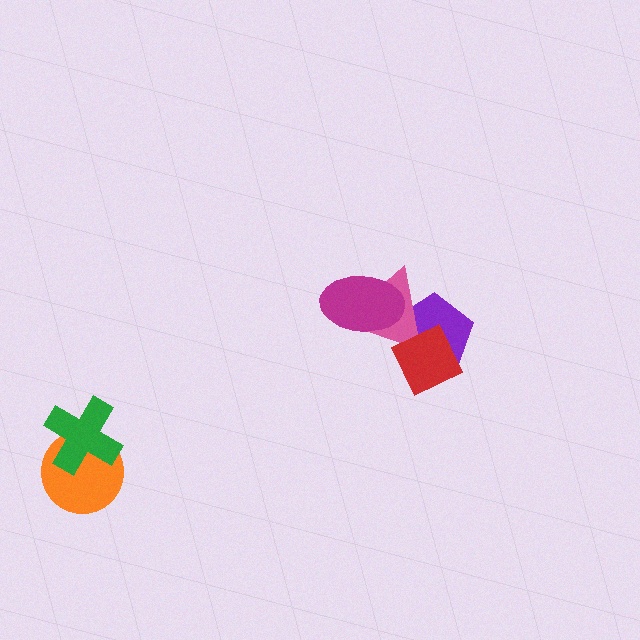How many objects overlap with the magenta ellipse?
1 object overlaps with the magenta ellipse.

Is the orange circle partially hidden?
Yes, it is partially covered by another shape.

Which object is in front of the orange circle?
The green cross is in front of the orange circle.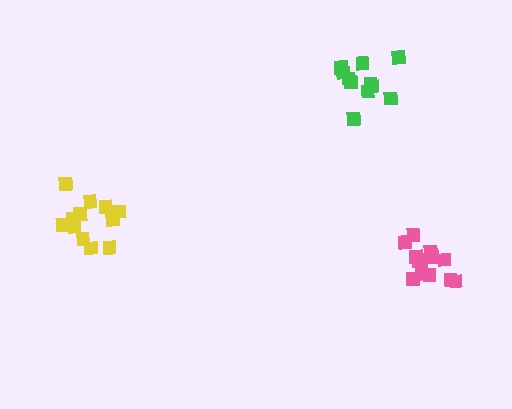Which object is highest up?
The green cluster is topmost.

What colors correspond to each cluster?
The clusters are colored: pink, green, yellow.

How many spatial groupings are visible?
There are 3 spatial groupings.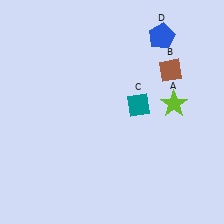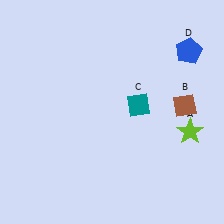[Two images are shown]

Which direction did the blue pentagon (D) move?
The blue pentagon (D) moved right.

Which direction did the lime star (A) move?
The lime star (A) moved down.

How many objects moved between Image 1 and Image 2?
3 objects moved between the two images.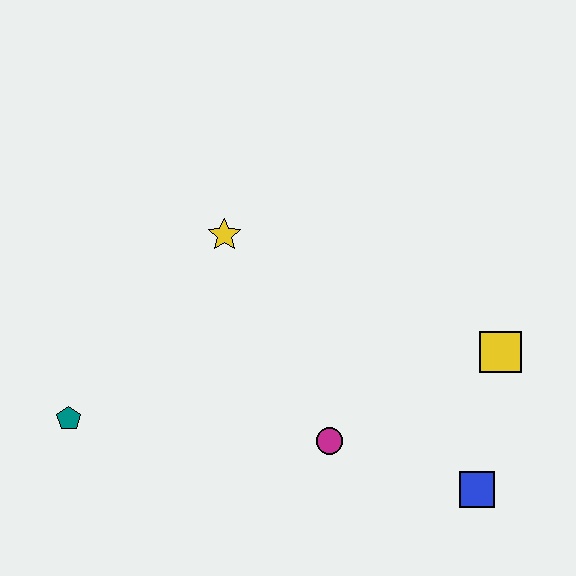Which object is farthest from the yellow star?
The blue square is farthest from the yellow star.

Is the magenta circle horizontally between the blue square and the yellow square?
No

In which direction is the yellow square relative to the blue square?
The yellow square is above the blue square.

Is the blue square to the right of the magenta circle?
Yes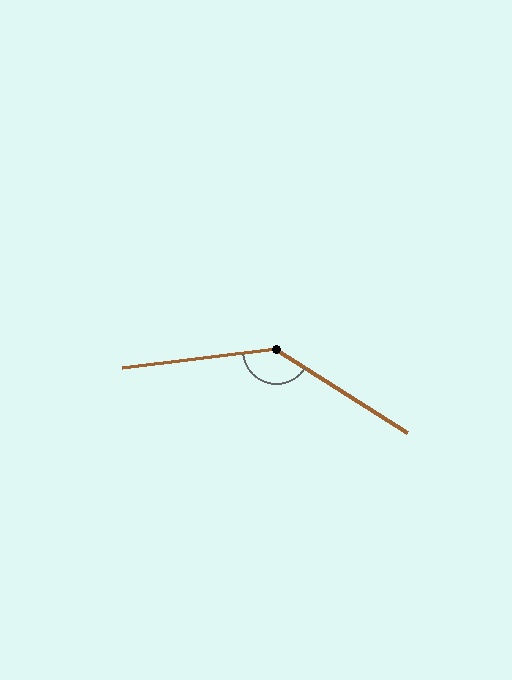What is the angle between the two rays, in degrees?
Approximately 141 degrees.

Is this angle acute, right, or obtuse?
It is obtuse.